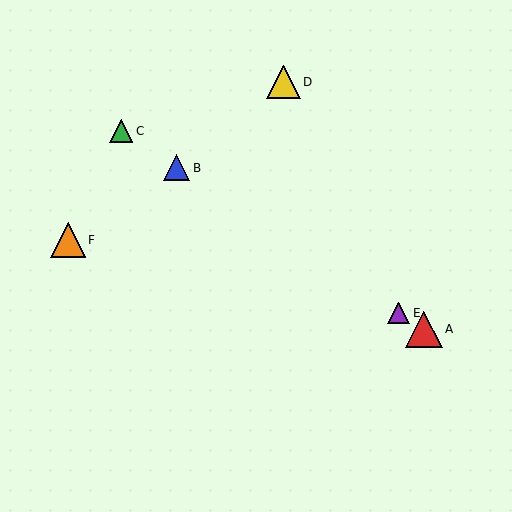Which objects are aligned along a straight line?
Objects A, B, C, E are aligned along a straight line.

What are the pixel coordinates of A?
Object A is at (424, 329).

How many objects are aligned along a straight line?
4 objects (A, B, C, E) are aligned along a straight line.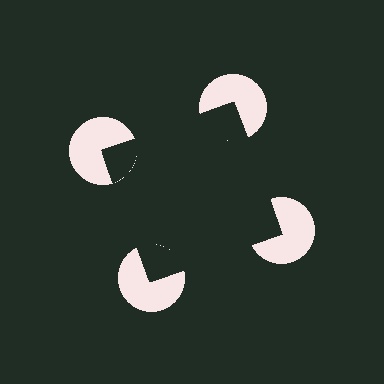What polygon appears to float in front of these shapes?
An illusory square — its edges are inferred from the aligned wedge cuts in the pac-man discs, not physically drawn.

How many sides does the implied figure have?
4 sides.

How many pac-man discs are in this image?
There are 4 — one at each vertex of the illusory square.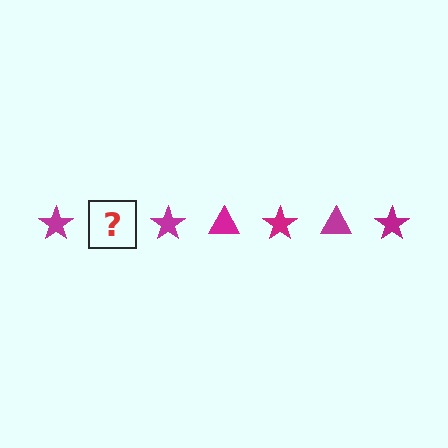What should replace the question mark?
The question mark should be replaced with a magenta triangle.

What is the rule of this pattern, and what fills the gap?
The rule is that the pattern cycles through star, triangle shapes in magenta. The gap should be filled with a magenta triangle.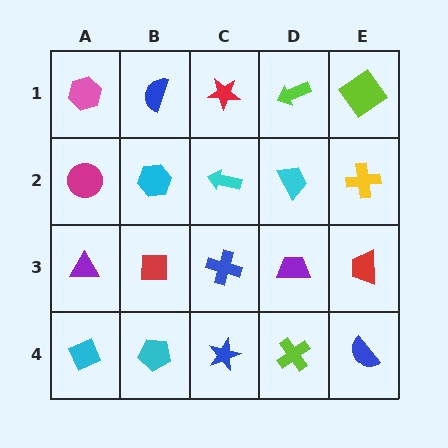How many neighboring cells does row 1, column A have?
2.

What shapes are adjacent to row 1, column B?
A cyan hexagon (row 2, column B), a pink hexagon (row 1, column A), a red star (row 1, column C).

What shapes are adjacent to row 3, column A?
A magenta circle (row 2, column A), a cyan diamond (row 4, column A), a red square (row 3, column B).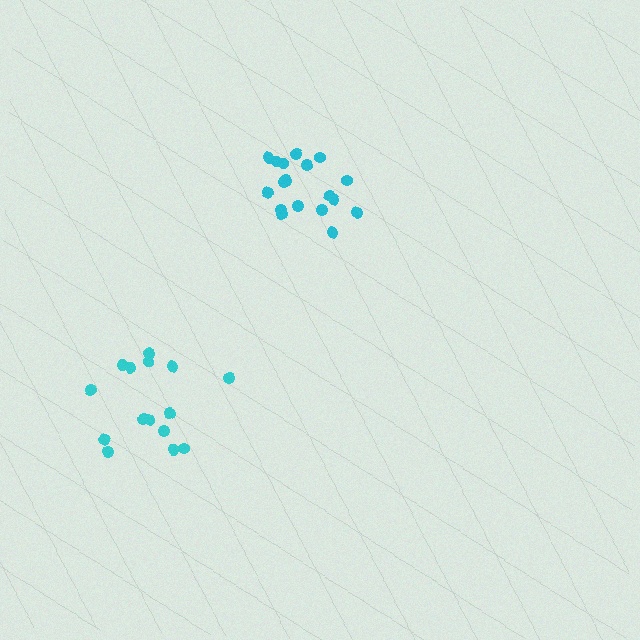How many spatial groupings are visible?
There are 2 spatial groupings.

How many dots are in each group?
Group 1: 18 dots, Group 2: 15 dots (33 total).